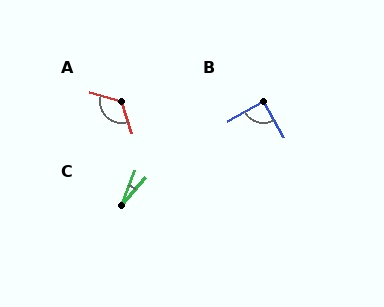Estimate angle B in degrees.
Approximately 91 degrees.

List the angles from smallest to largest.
C (21°), B (91°), A (124°).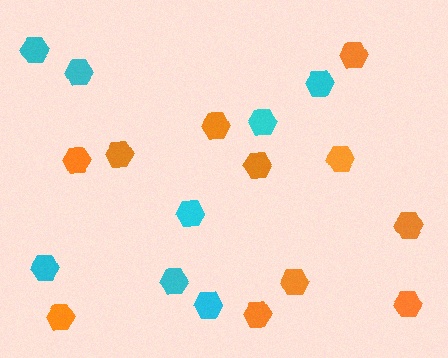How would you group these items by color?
There are 2 groups: one group of orange hexagons (11) and one group of cyan hexagons (8).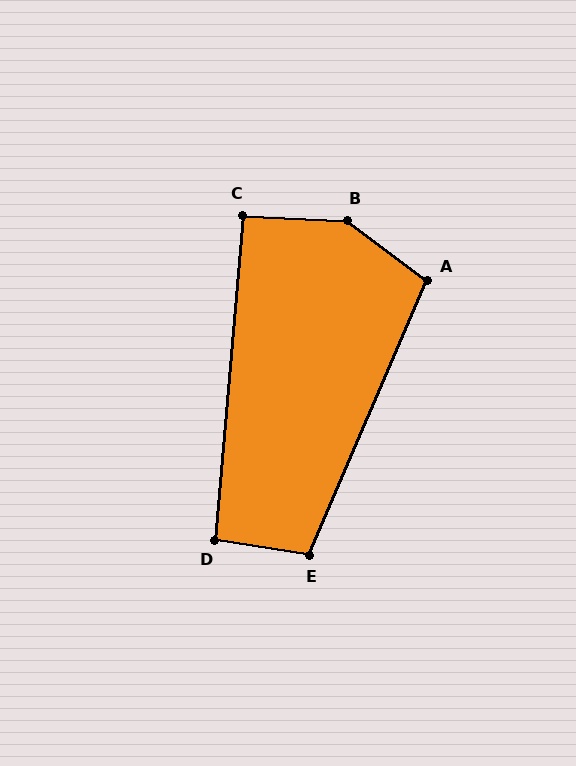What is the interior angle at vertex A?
Approximately 104 degrees (obtuse).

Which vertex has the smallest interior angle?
C, at approximately 92 degrees.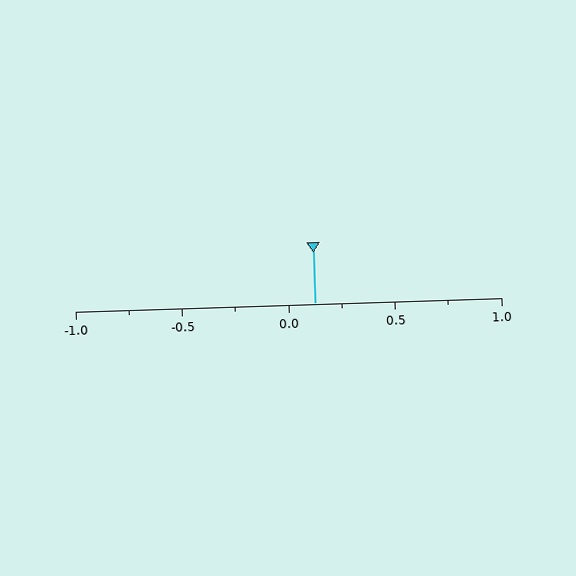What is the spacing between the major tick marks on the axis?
The major ticks are spaced 0.5 apart.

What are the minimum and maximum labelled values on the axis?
The axis runs from -1.0 to 1.0.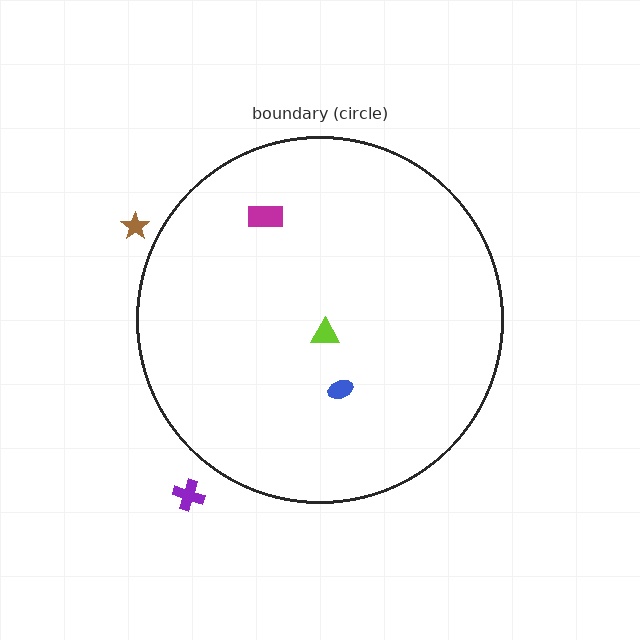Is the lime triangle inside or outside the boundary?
Inside.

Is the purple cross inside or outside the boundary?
Outside.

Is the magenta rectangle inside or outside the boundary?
Inside.